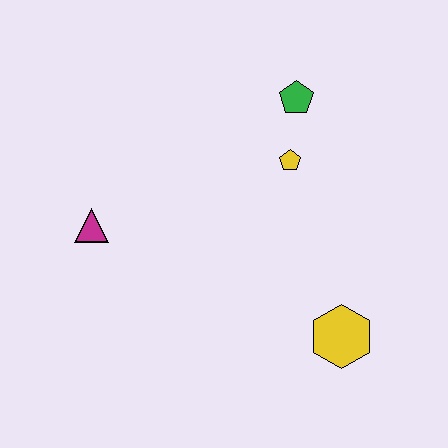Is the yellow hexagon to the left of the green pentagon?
No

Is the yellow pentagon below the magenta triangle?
No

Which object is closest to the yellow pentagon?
The green pentagon is closest to the yellow pentagon.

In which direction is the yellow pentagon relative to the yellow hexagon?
The yellow pentagon is above the yellow hexagon.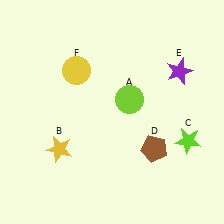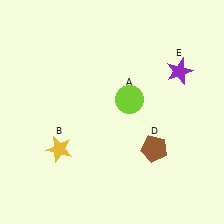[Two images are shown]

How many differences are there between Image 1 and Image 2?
There are 2 differences between the two images.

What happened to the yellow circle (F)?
The yellow circle (F) was removed in Image 2. It was in the top-left area of Image 1.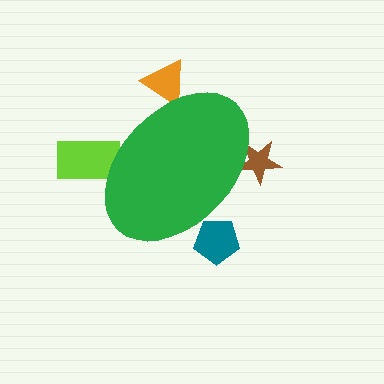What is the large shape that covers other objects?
A green ellipse.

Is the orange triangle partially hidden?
Yes, the orange triangle is partially hidden behind the green ellipse.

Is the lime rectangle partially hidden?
Yes, the lime rectangle is partially hidden behind the green ellipse.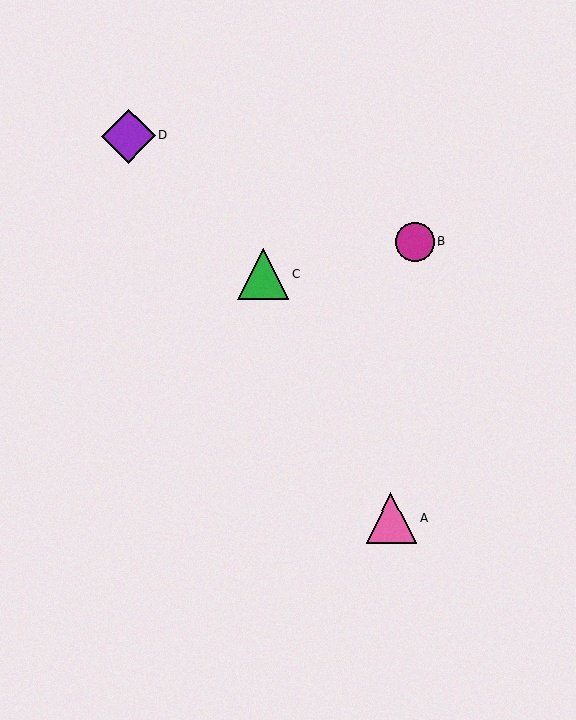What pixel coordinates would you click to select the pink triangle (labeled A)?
Click at (391, 518) to select the pink triangle A.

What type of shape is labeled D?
Shape D is a purple diamond.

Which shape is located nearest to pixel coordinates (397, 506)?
The pink triangle (labeled A) at (391, 518) is nearest to that location.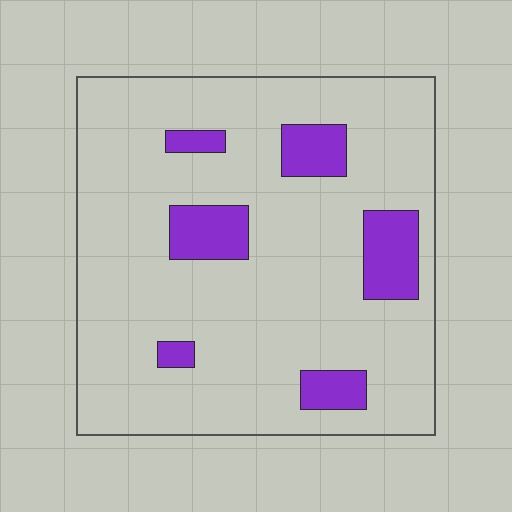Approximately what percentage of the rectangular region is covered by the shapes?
Approximately 15%.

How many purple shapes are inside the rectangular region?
6.